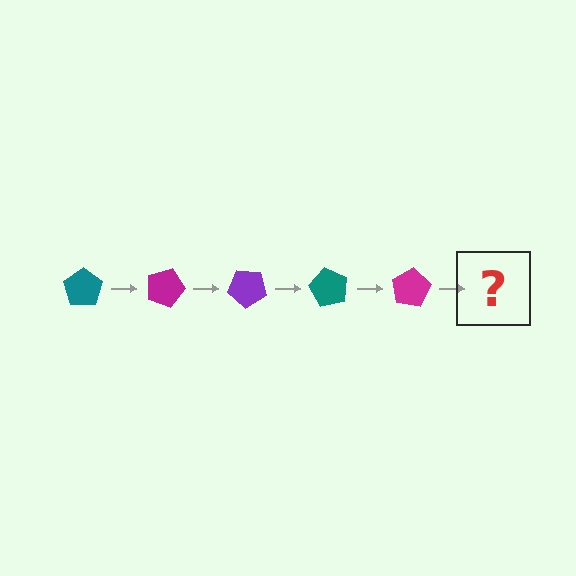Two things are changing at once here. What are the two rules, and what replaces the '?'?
The two rules are that it rotates 20 degrees each step and the color cycles through teal, magenta, and purple. The '?' should be a purple pentagon, rotated 100 degrees from the start.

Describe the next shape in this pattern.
It should be a purple pentagon, rotated 100 degrees from the start.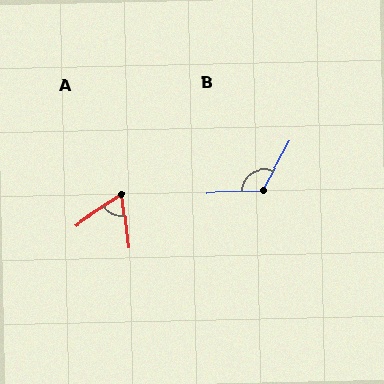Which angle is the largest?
B, at approximately 120 degrees.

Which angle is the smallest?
A, at approximately 63 degrees.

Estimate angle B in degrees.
Approximately 120 degrees.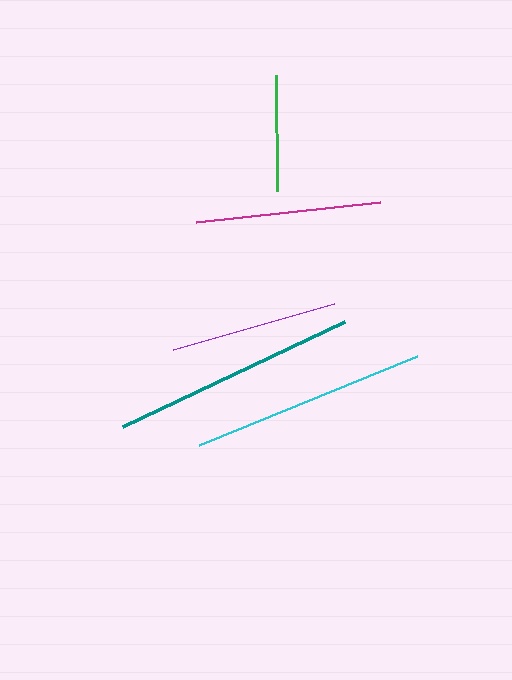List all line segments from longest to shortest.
From longest to shortest: teal, cyan, magenta, purple, green.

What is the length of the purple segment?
The purple segment is approximately 168 pixels long.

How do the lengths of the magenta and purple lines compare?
The magenta and purple lines are approximately the same length.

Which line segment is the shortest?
The green line is the shortest at approximately 116 pixels.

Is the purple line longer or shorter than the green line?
The purple line is longer than the green line.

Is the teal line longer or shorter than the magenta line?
The teal line is longer than the magenta line.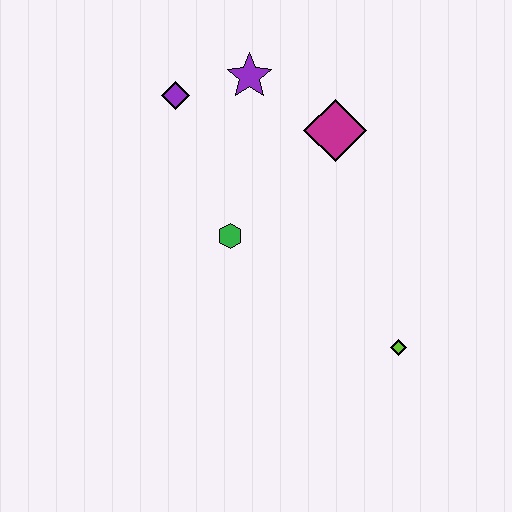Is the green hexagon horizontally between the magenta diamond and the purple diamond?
Yes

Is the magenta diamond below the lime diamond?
No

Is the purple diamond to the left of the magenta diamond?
Yes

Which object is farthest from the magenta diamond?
The lime diamond is farthest from the magenta diamond.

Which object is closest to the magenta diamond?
The purple star is closest to the magenta diamond.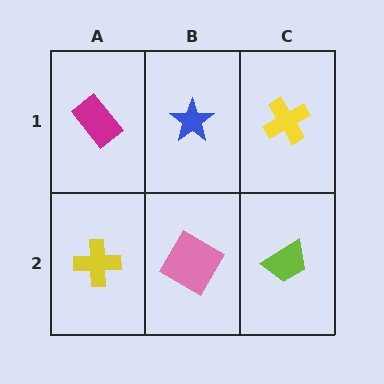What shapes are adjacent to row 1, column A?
A yellow cross (row 2, column A), a blue star (row 1, column B).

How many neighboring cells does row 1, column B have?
3.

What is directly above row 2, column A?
A magenta rectangle.